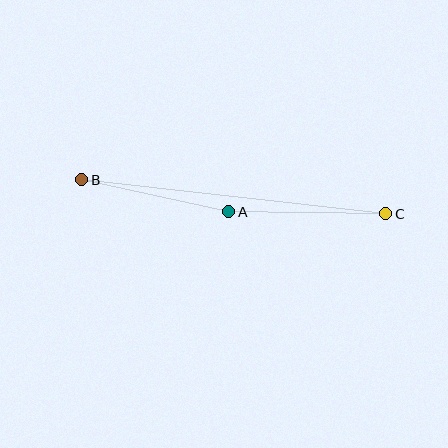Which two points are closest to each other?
Points A and B are closest to each other.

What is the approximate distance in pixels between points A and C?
The distance between A and C is approximately 157 pixels.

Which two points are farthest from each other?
Points B and C are farthest from each other.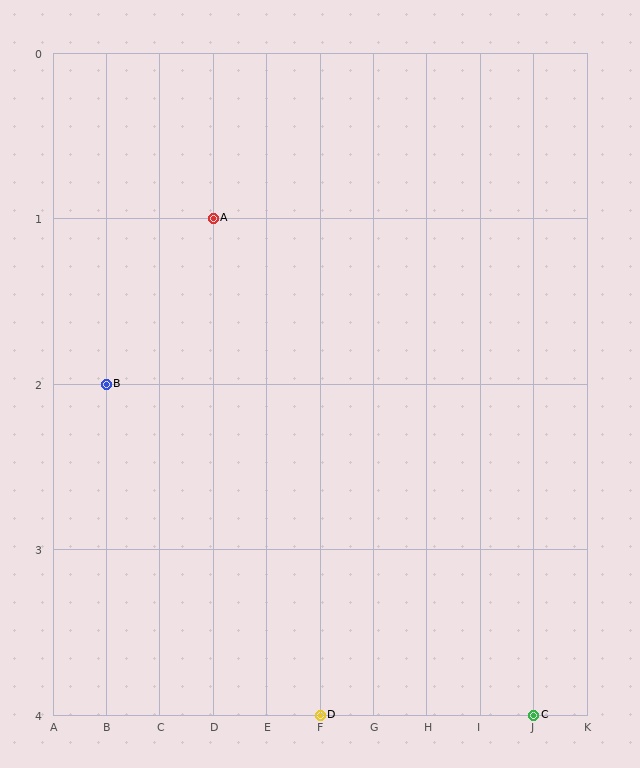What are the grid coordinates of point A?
Point A is at grid coordinates (D, 1).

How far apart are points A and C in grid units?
Points A and C are 6 columns and 3 rows apart (about 6.7 grid units diagonally).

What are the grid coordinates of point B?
Point B is at grid coordinates (B, 2).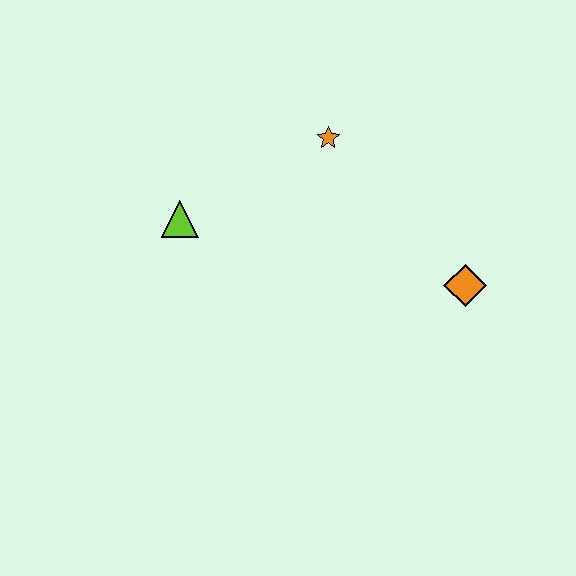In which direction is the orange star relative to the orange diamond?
The orange star is above the orange diamond.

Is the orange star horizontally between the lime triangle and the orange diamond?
Yes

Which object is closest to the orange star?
The lime triangle is closest to the orange star.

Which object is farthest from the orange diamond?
The lime triangle is farthest from the orange diamond.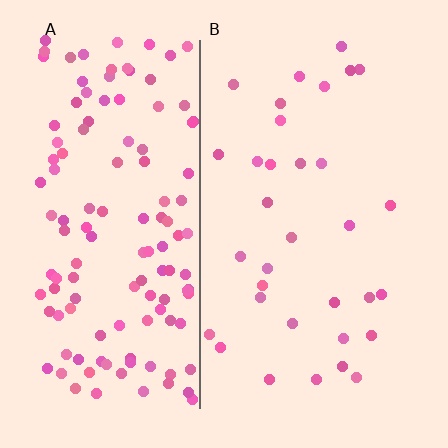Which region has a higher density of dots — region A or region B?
A (the left).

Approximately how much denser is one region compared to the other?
Approximately 3.9× — region A over region B.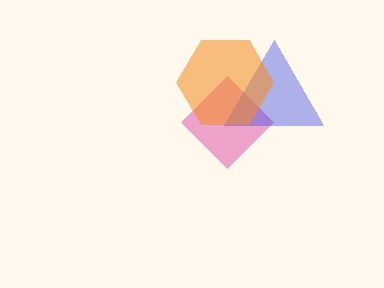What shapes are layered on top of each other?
The layered shapes are: a magenta diamond, a blue triangle, an orange hexagon.